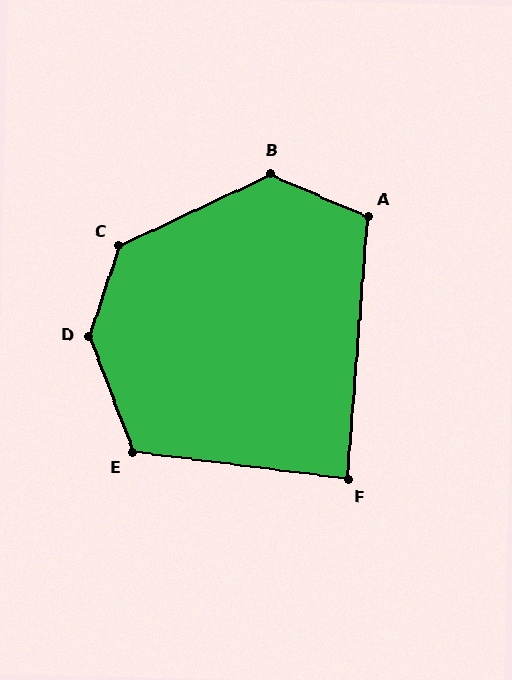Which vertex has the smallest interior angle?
F, at approximately 87 degrees.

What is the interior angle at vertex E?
Approximately 118 degrees (obtuse).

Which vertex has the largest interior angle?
D, at approximately 142 degrees.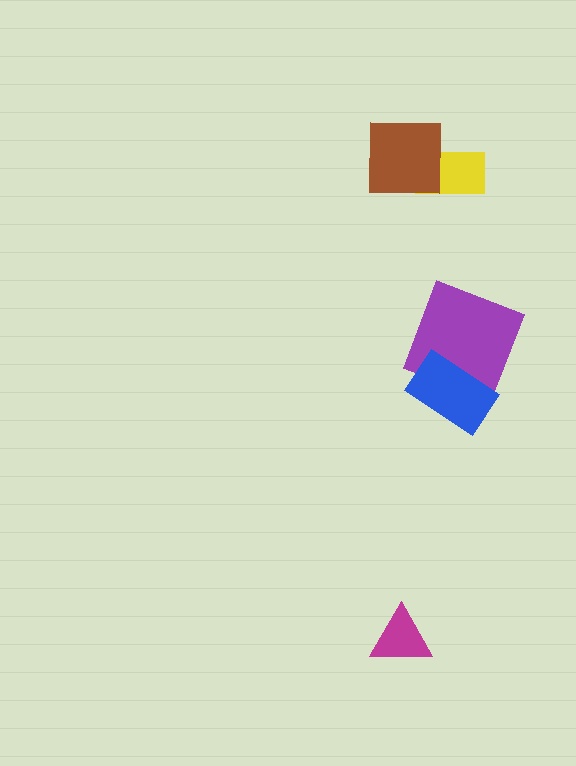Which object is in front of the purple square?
The blue rectangle is in front of the purple square.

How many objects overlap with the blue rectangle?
1 object overlaps with the blue rectangle.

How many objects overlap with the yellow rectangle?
1 object overlaps with the yellow rectangle.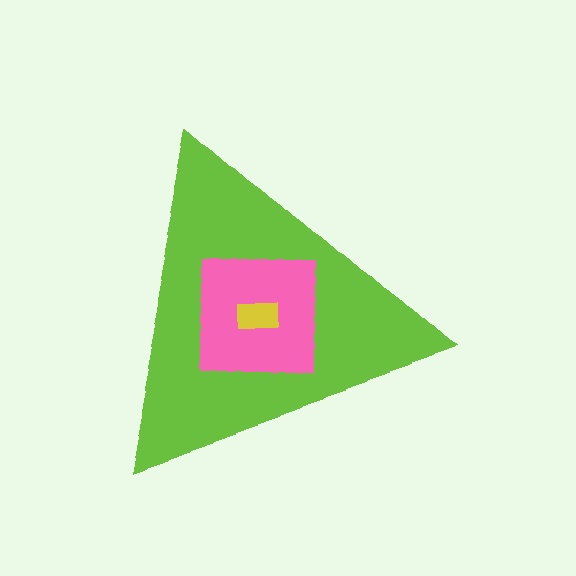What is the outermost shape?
The lime triangle.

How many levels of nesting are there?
3.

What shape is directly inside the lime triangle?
The pink square.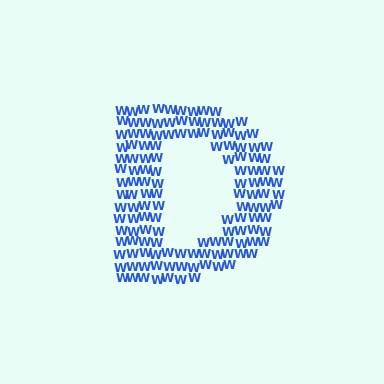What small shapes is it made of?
It is made of small letter W's.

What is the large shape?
The large shape is the letter D.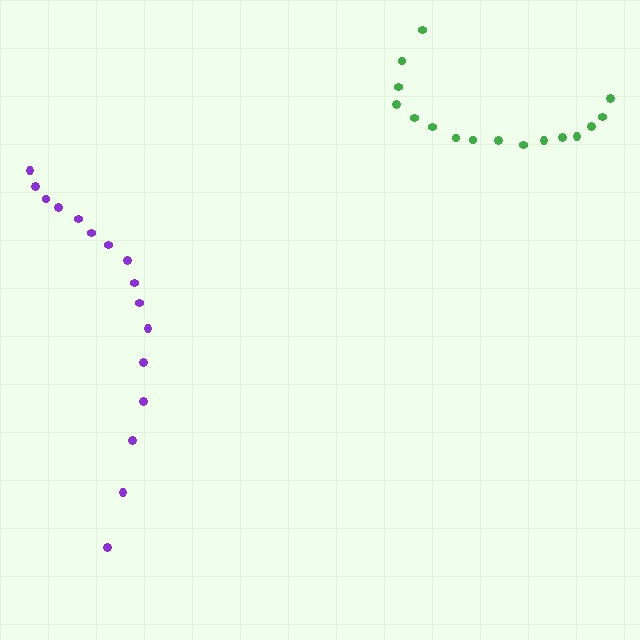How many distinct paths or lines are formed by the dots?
There are 2 distinct paths.